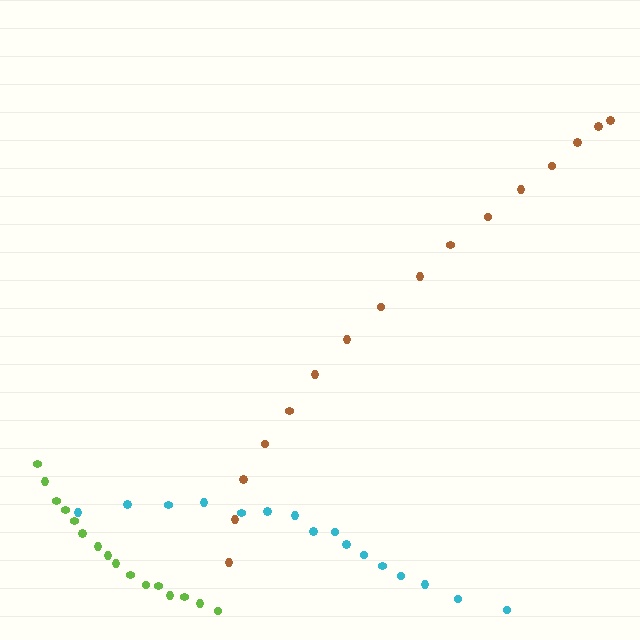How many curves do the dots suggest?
There are 3 distinct paths.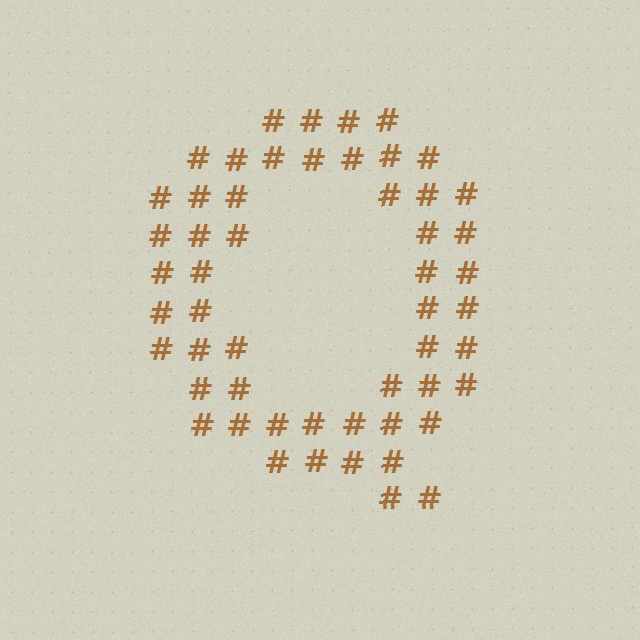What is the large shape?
The large shape is the letter Q.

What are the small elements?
The small elements are hash symbols.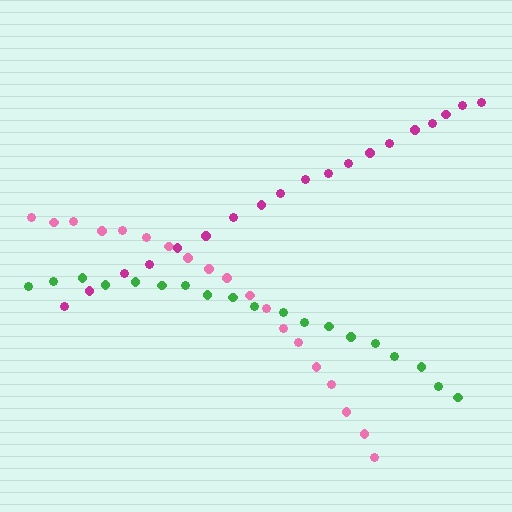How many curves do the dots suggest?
There are 3 distinct paths.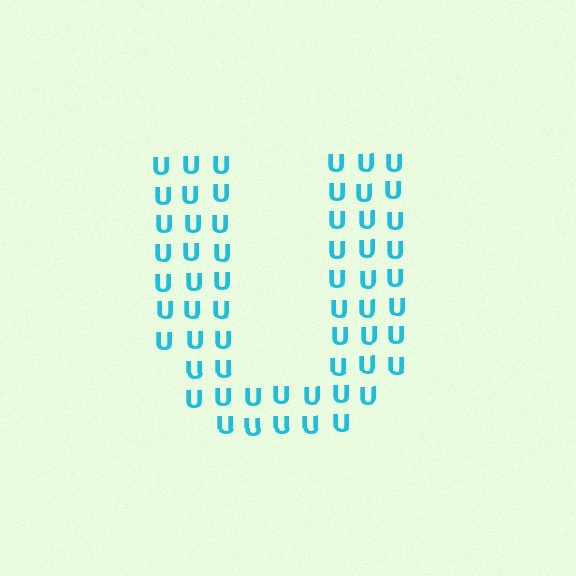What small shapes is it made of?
It is made of small letter U's.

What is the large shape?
The large shape is the letter U.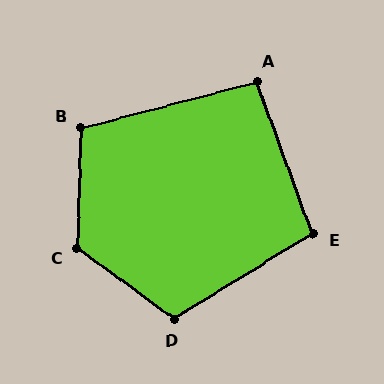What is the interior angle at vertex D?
Approximately 113 degrees (obtuse).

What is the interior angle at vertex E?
Approximately 101 degrees (obtuse).